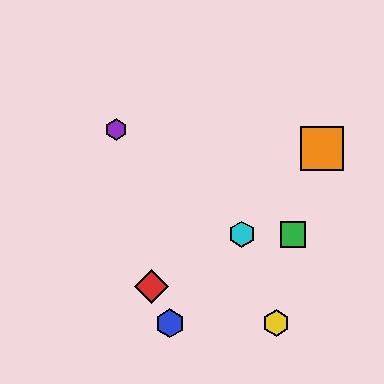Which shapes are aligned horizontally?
The green square, the cyan hexagon are aligned horizontally.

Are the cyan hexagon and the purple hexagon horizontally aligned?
No, the cyan hexagon is at y≈234 and the purple hexagon is at y≈130.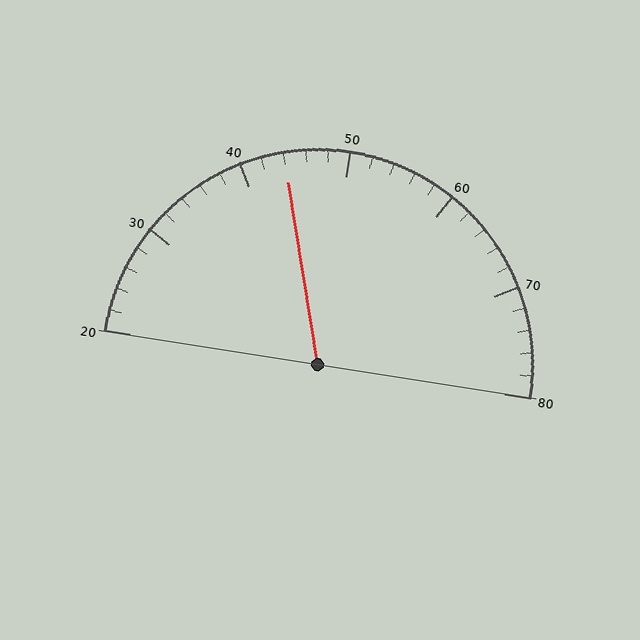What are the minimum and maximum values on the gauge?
The gauge ranges from 20 to 80.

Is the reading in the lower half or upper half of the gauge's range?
The reading is in the lower half of the range (20 to 80).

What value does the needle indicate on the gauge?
The needle indicates approximately 44.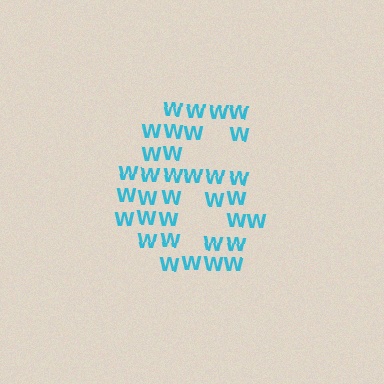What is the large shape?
The large shape is the digit 6.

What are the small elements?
The small elements are letter W's.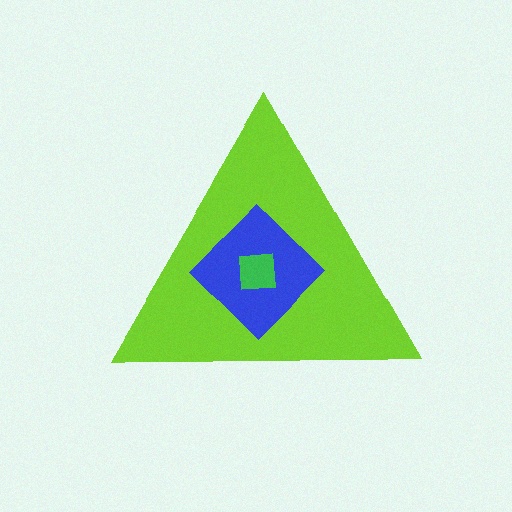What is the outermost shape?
The lime triangle.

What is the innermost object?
The green square.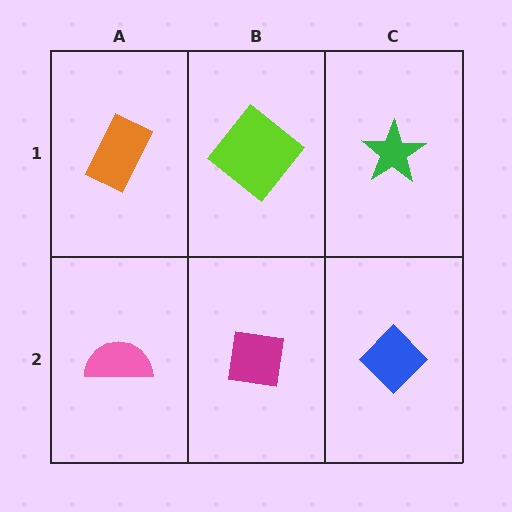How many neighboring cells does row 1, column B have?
3.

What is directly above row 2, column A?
An orange rectangle.